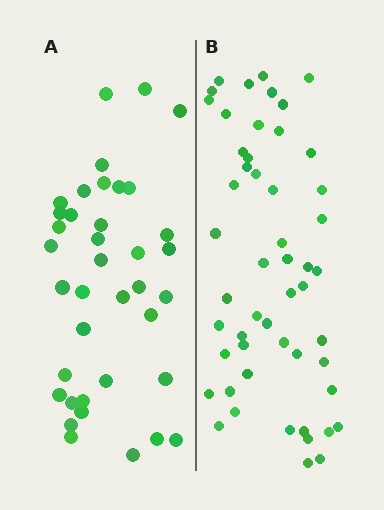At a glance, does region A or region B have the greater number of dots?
Region B (the right region) has more dots.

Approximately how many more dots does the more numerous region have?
Region B has approximately 15 more dots than region A.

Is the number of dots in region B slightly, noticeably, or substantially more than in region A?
Region B has noticeably more, but not dramatically so. The ratio is roughly 1.4 to 1.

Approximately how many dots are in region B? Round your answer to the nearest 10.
About 50 dots. (The exact count is 52, which rounds to 50.)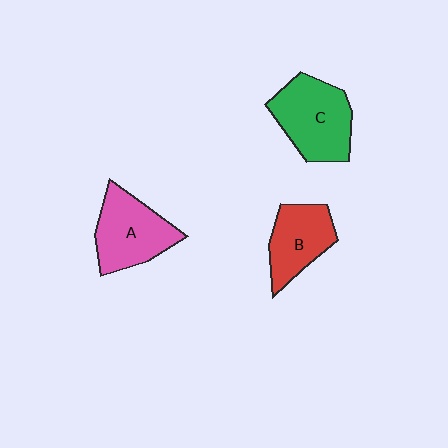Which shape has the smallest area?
Shape B (red).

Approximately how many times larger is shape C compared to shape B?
Approximately 1.3 times.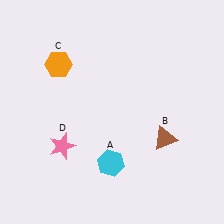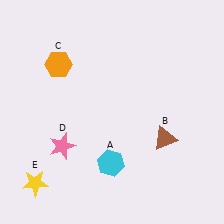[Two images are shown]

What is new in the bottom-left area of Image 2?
A yellow star (E) was added in the bottom-left area of Image 2.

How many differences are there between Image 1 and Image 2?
There is 1 difference between the two images.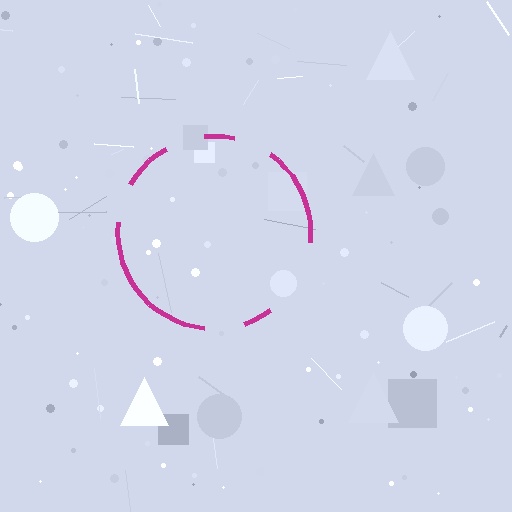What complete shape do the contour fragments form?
The contour fragments form a circle.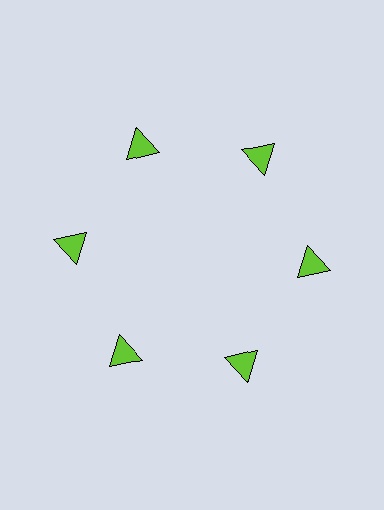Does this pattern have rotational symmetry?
Yes, this pattern has 6-fold rotational symmetry. It looks the same after rotating 60 degrees around the center.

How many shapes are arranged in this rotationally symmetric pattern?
There are 6 shapes, arranged in 6 groups of 1.